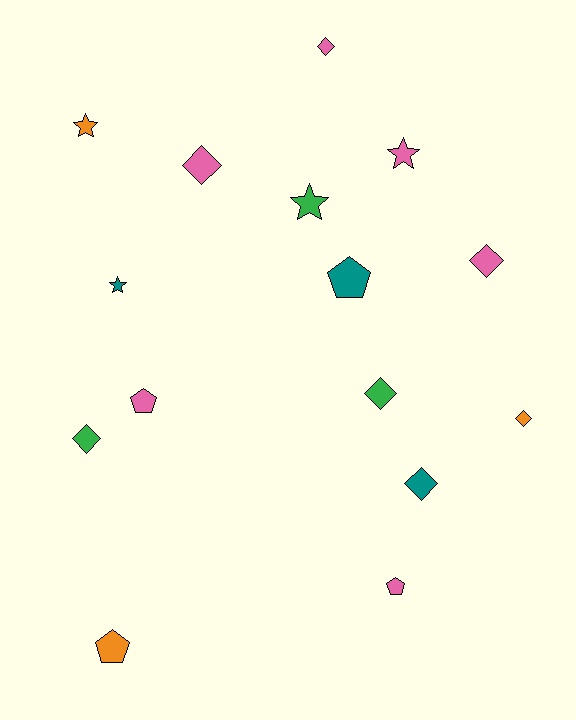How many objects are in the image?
There are 15 objects.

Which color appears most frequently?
Pink, with 6 objects.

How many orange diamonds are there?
There is 1 orange diamond.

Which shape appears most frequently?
Diamond, with 7 objects.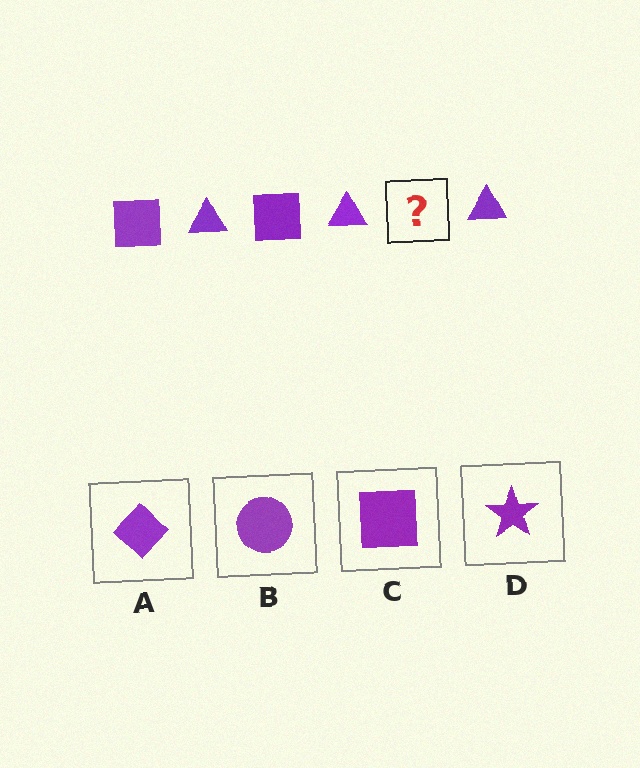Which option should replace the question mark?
Option C.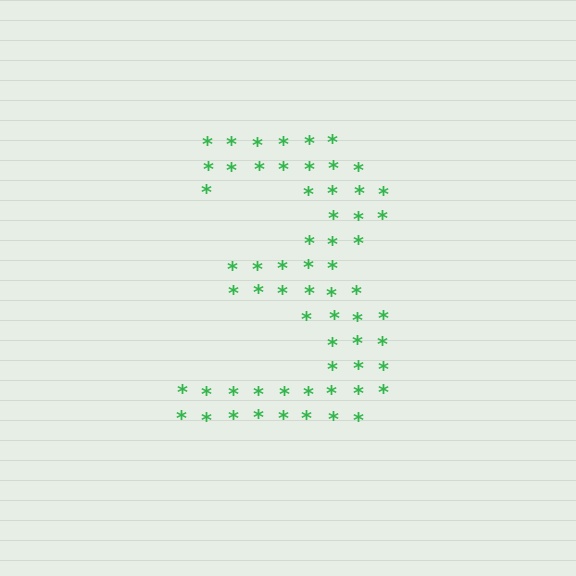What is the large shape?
The large shape is the digit 3.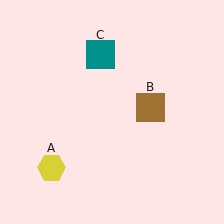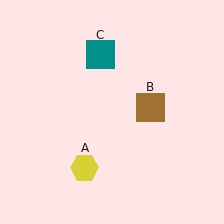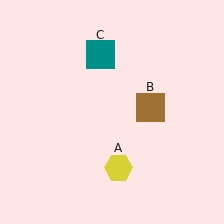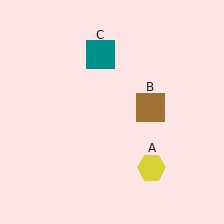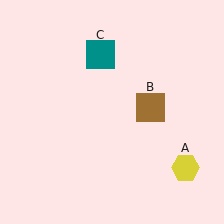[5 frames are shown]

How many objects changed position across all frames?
1 object changed position: yellow hexagon (object A).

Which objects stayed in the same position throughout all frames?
Brown square (object B) and teal square (object C) remained stationary.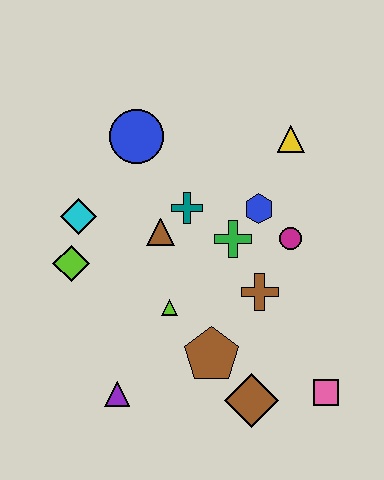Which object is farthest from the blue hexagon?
The purple triangle is farthest from the blue hexagon.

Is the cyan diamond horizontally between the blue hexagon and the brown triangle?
No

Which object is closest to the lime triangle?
The brown pentagon is closest to the lime triangle.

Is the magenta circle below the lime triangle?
No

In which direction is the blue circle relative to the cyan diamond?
The blue circle is above the cyan diamond.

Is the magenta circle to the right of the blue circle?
Yes